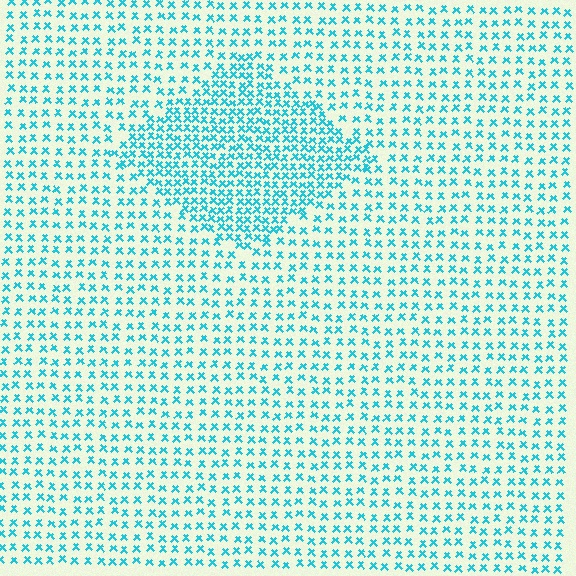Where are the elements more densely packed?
The elements are more densely packed inside the diamond boundary.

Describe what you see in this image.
The image contains small cyan elements arranged at two different densities. A diamond-shaped region is visible where the elements are more densely packed than the surrounding area.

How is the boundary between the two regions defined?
The boundary is defined by a change in element density (approximately 1.9x ratio). All elements are the same color, size, and shape.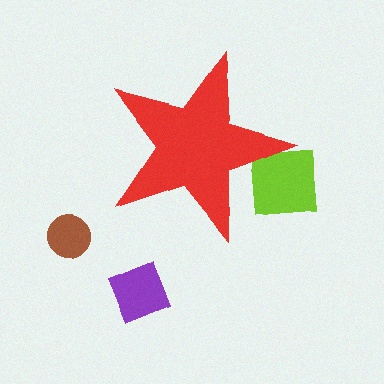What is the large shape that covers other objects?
A red star.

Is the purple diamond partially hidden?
No, the purple diamond is fully visible.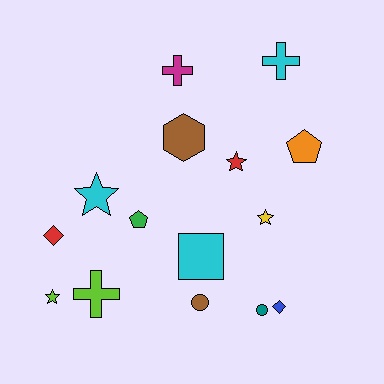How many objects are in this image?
There are 15 objects.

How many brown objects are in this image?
There are 2 brown objects.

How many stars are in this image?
There are 4 stars.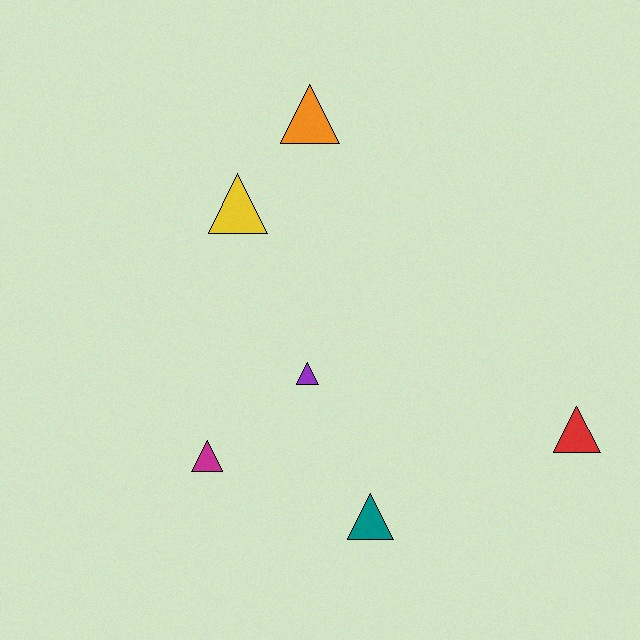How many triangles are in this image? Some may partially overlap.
There are 6 triangles.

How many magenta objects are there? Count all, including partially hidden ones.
There is 1 magenta object.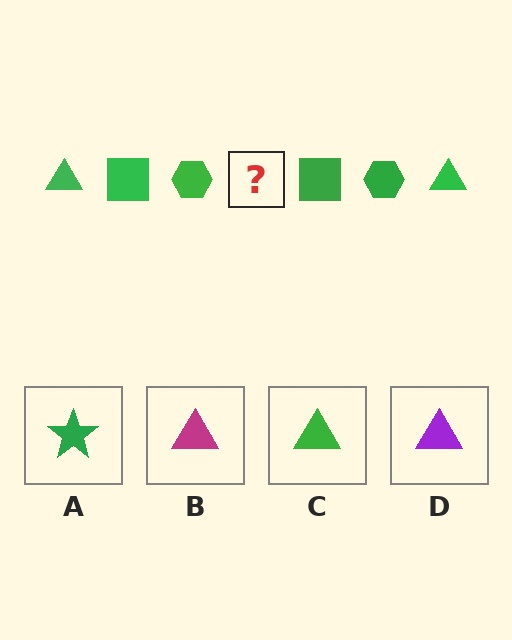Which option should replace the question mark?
Option C.